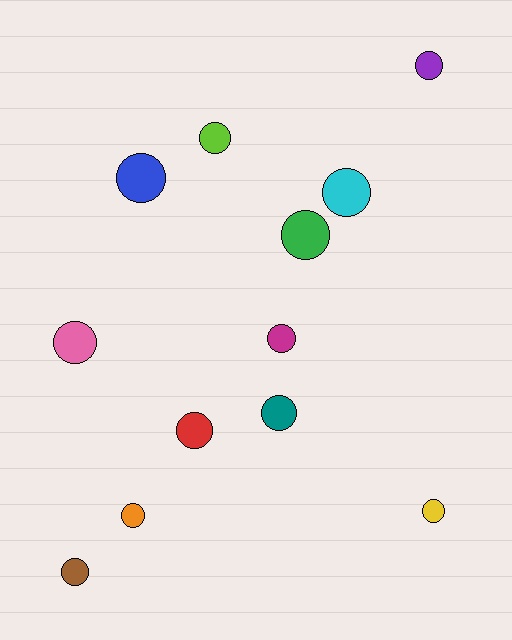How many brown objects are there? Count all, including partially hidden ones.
There is 1 brown object.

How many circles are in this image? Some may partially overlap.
There are 12 circles.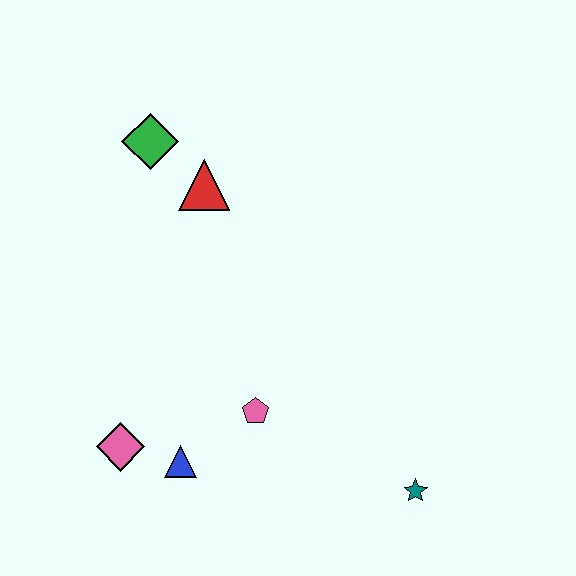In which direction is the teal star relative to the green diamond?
The teal star is below the green diamond.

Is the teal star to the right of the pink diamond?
Yes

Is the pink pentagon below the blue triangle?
No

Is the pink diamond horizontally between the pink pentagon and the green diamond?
No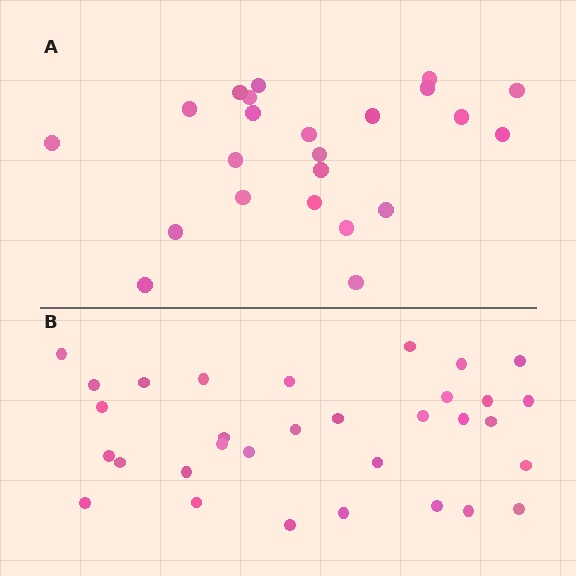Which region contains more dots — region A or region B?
Region B (the bottom region) has more dots.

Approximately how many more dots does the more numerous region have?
Region B has roughly 8 or so more dots than region A.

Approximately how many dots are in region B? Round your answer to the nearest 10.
About 30 dots. (The exact count is 32, which rounds to 30.)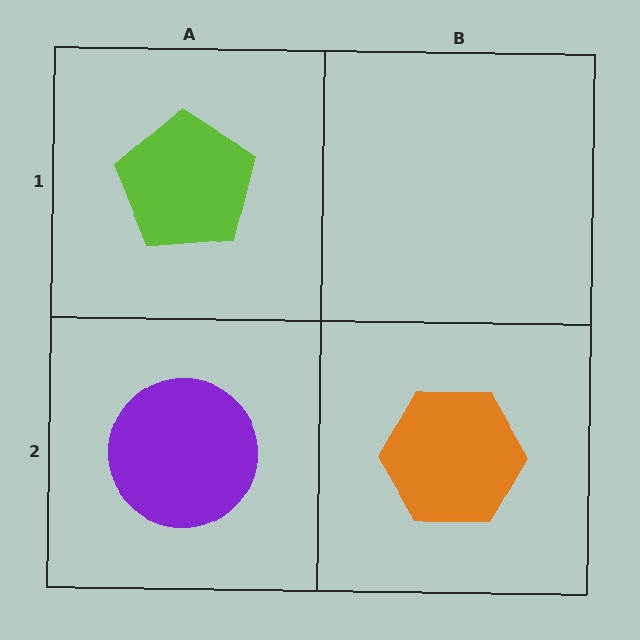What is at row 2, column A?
A purple circle.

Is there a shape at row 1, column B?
No, that cell is empty.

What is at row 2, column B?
An orange hexagon.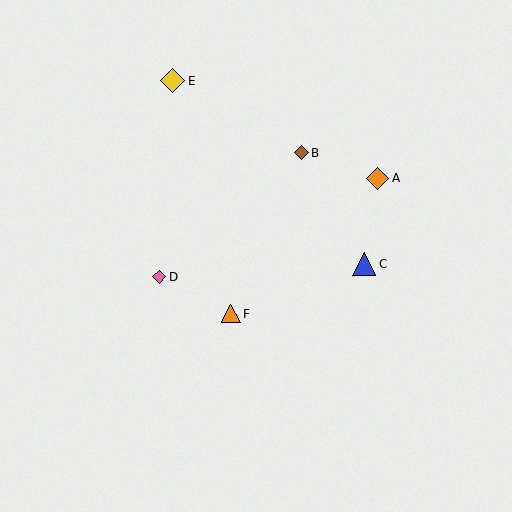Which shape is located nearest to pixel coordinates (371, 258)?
The blue triangle (labeled C) at (364, 264) is nearest to that location.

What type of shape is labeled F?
Shape F is an orange triangle.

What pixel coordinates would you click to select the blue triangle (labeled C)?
Click at (364, 264) to select the blue triangle C.